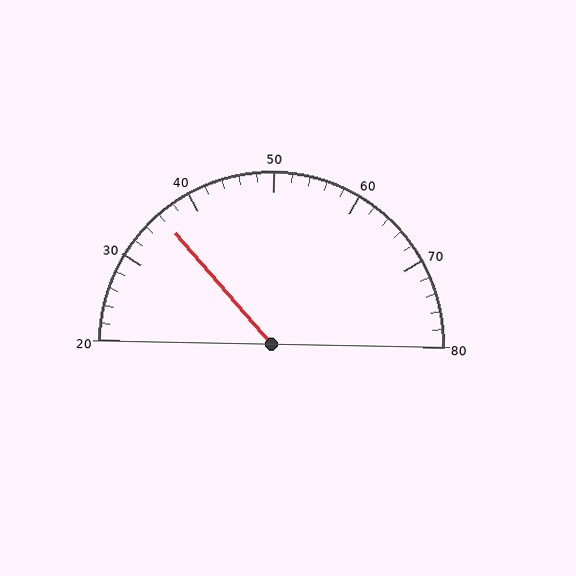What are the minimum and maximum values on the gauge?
The gauge ranges from 20 to 80.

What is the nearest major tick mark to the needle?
The nearest major tick mark is 40.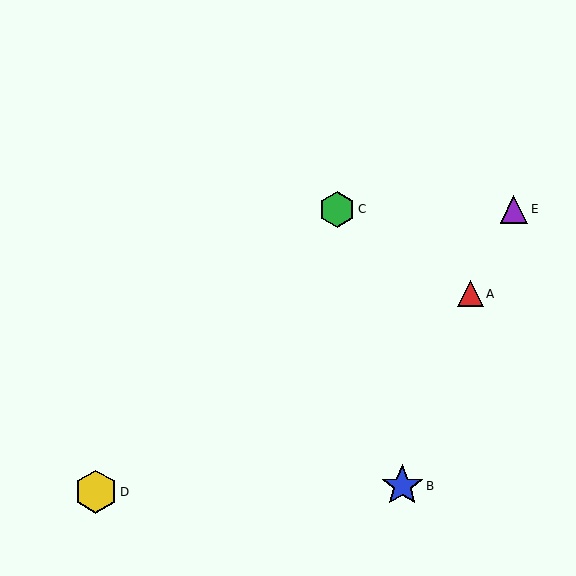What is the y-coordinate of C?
Object C is at y≈209.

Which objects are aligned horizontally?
Objects C, E are aligned horizontally.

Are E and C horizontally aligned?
Yes, both are at y≈209.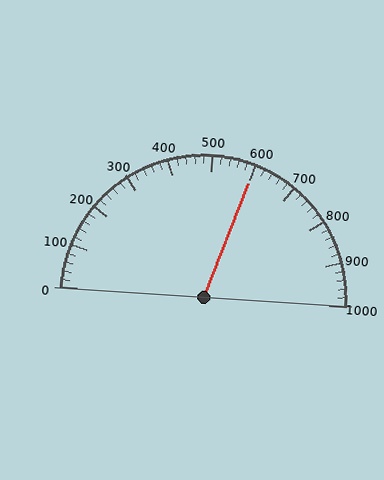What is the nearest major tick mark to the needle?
The nearest major tick mark is 600.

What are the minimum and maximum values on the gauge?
The gauge ranges from 0 to 1000.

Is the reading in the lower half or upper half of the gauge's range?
The reading is in the upper half of the range (0 to 1000).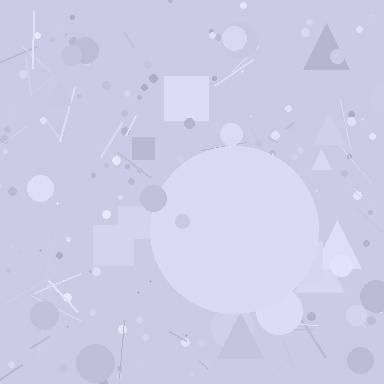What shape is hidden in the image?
A circle is hidden in the image.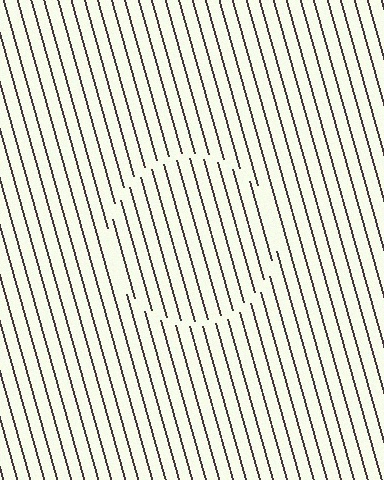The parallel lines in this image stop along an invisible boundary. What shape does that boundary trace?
An illusory circle. The interior of the shape contains the same grating, shifted by half a period — the contour is defined by the phase discontinuity where line-ends from the inner and outer gratings abut.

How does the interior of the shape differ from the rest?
The interior of the shape contains the same grating, shifted by half a period — the contour is defined by the phase discontinuity where line-ends from the inner and outer gratings abut.